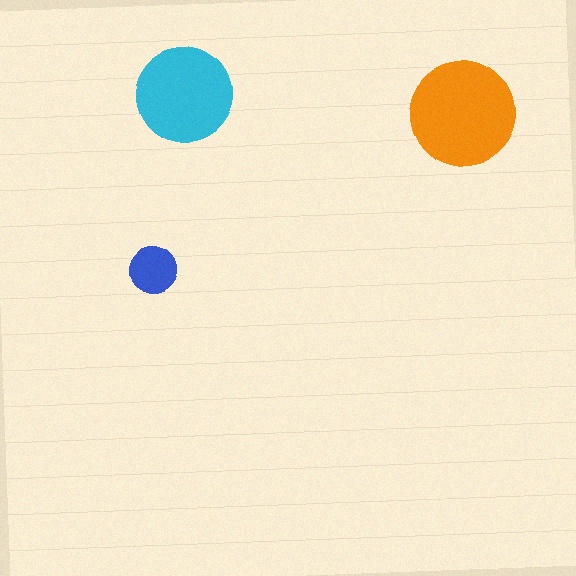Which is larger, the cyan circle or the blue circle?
The cyan one.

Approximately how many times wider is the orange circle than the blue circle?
About 2.5 times wider.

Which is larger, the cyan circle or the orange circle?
The orange one.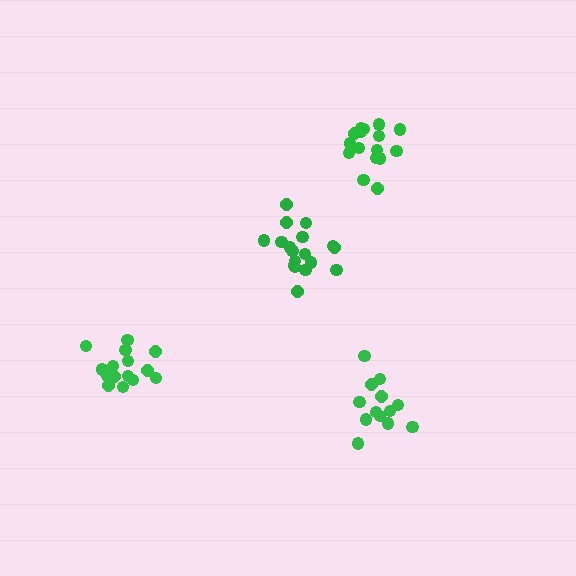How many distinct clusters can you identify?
There are 4 distinct clusters.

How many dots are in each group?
Group 1: 18 dots, Group 2: 15 dots, Group 3: 16 dots, Group 4: 13 dots (62 total).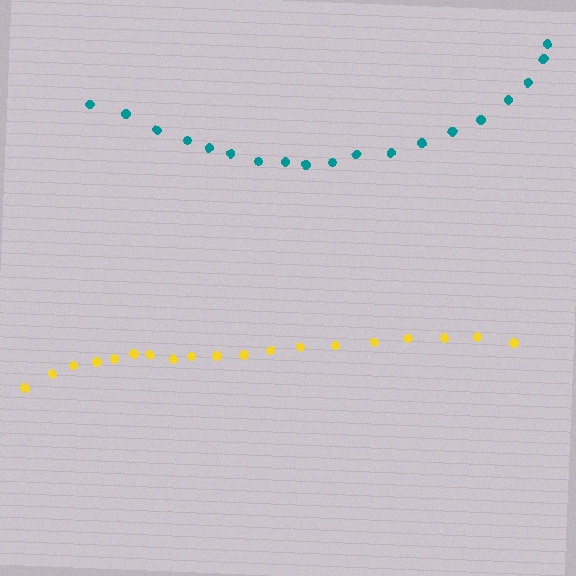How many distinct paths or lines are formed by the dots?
There are 2 distinct paths.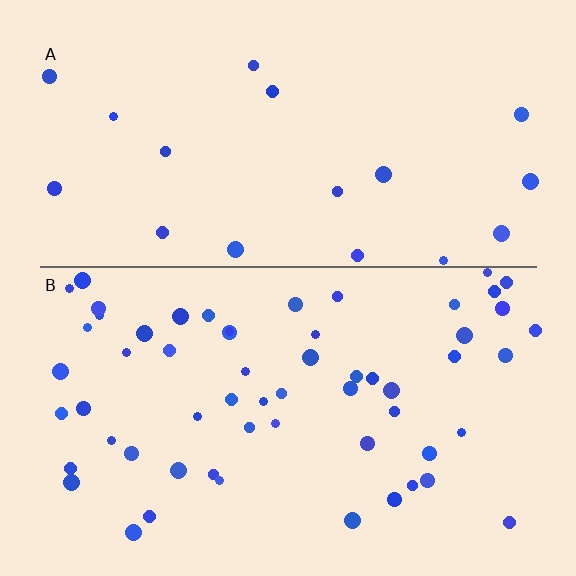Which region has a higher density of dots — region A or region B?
B (the bottom).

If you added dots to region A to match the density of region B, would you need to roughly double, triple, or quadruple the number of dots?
Approximately triple.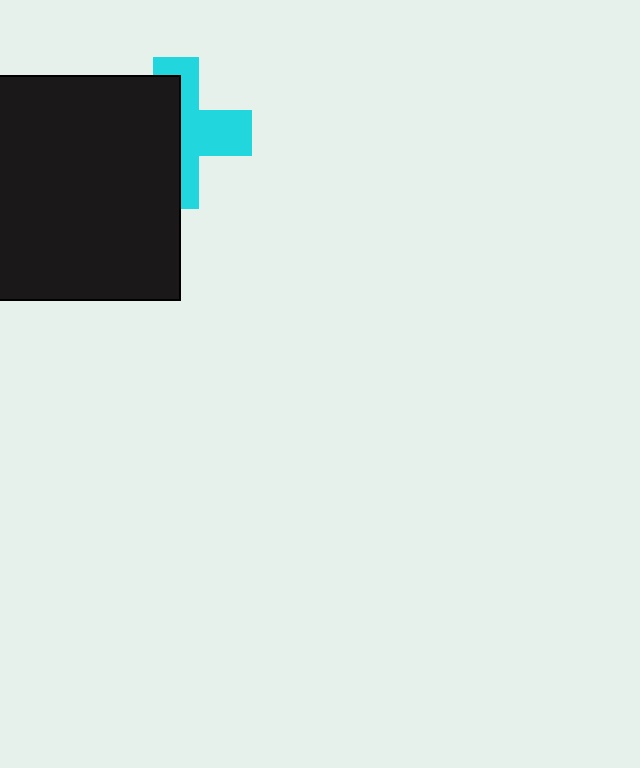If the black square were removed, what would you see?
You would see the complete cyan cross.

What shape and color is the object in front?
The object in front is a black square.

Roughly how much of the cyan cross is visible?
About half of it is visible (roughly 47%).